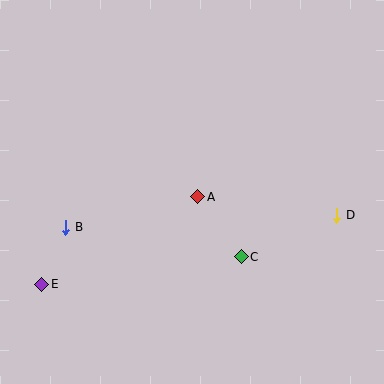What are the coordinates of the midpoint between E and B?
The midpoint between E and B is at (54, 256).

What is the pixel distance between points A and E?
The distance between A and E is 179 pixels.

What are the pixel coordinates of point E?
Point E is at (42, 284).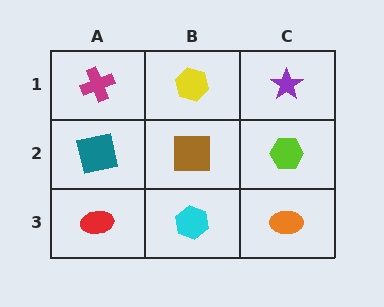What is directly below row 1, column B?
A brown square.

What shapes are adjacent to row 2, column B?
A yellow hexagon (row 1, column B), a cyan hexagon (row 3, column B), a teal square (row 2, column A), a lime hexagon (row 2, column C).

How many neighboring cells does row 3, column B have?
3.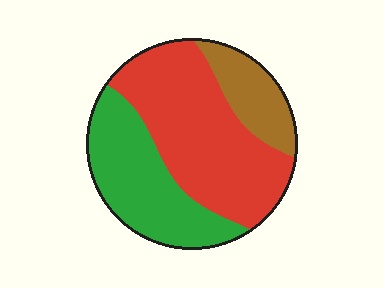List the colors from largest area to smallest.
From largest to smallest: red, green, brown.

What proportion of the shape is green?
Green covers roughly 35% of the shape.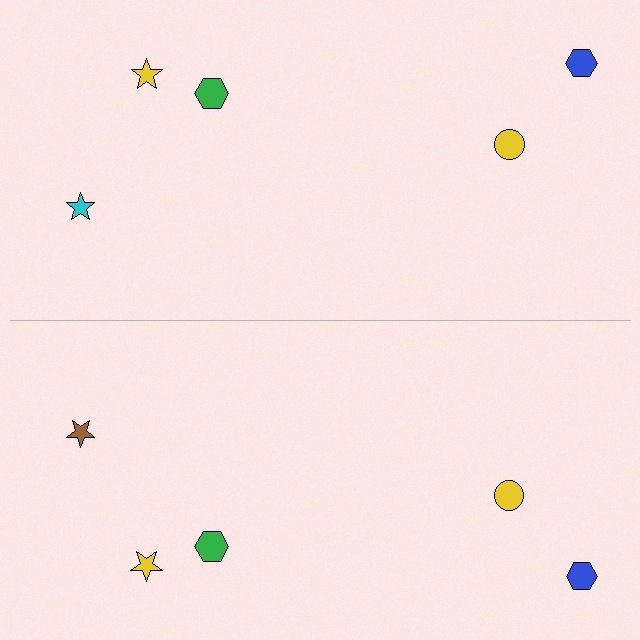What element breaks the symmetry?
The brown star on the bottom side breaks the symmetry — its mirror counterpart is cyan.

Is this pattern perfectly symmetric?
No, the pattern is not perfectly symmetric. The brown star on the bottom side breaks the symmetry — its mirror counterpart is cyan.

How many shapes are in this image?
There are 10 shapes in this image.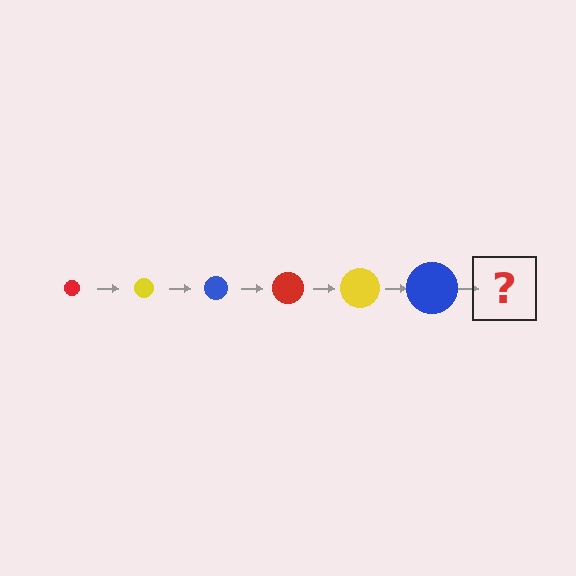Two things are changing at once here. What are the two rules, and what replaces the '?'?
The two rules are that the circle grows larger each step and the color cycles through red, yellow, and blue. The '?' should be a red circle, larger than the previous one.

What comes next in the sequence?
The next element should be a red circle, larger than the previous one.